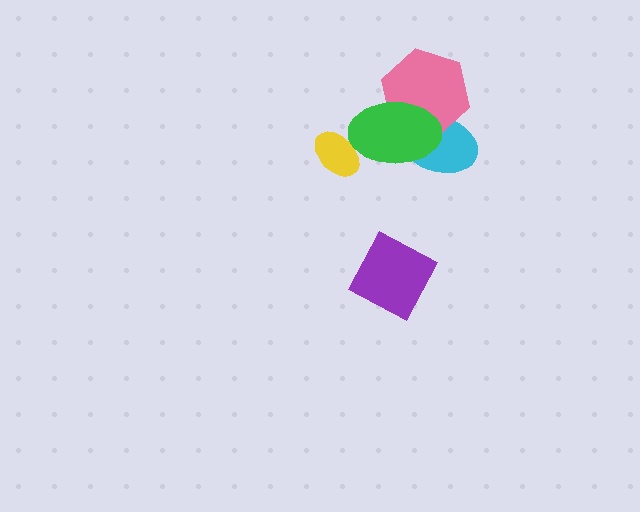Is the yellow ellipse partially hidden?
Yes, it is partially covered by another shape.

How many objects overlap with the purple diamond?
0 objects overlap with the purple diamond.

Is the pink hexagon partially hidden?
Yes, it is partially covered by another shape.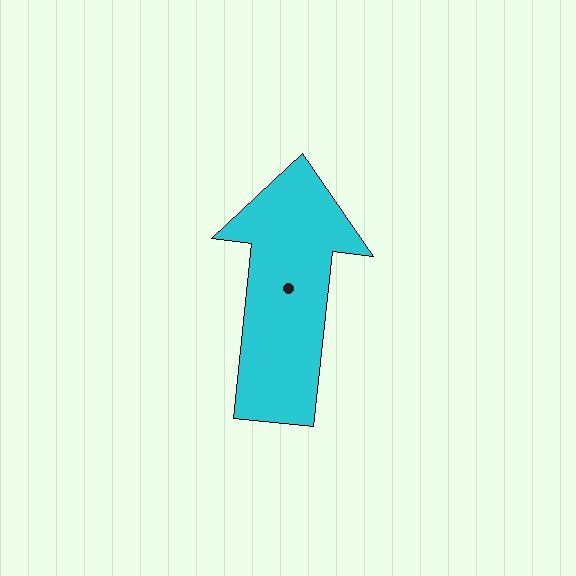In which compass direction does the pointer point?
North.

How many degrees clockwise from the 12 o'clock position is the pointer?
Approximately 6 degrees.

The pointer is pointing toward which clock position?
Roughly 12 o'clock.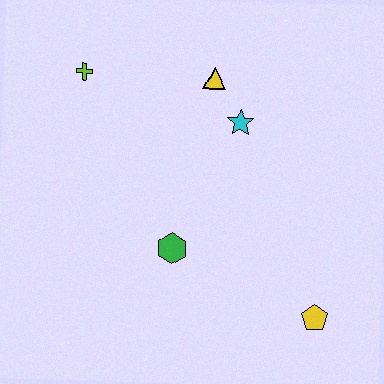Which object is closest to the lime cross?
The yellow triangle is closest to the lime cross.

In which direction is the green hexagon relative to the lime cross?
The green hexagon is below the lime cross.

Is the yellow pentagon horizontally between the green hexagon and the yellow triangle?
No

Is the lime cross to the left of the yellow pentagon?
Yes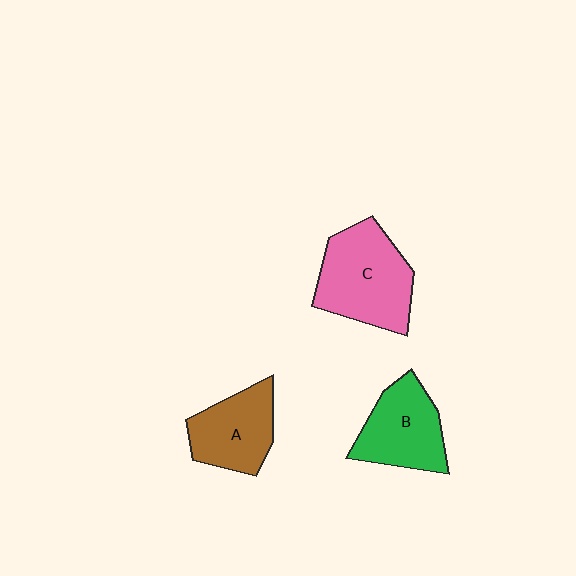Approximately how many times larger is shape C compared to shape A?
Approximately 1.4 times.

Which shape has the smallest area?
Shape A (brown).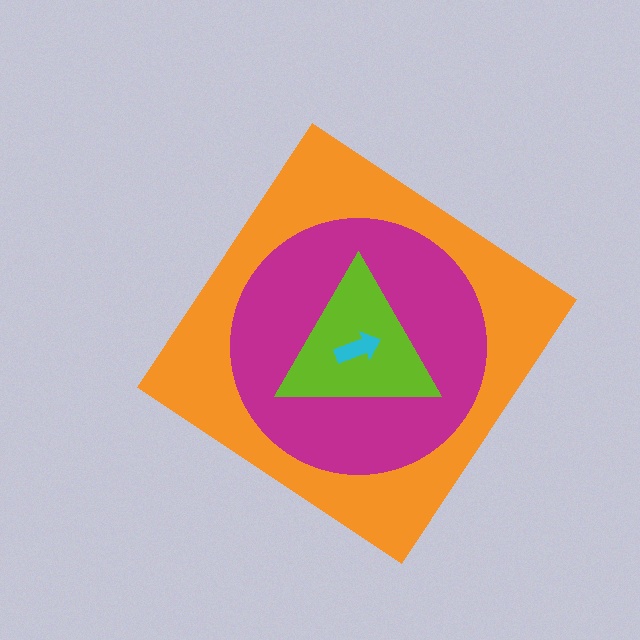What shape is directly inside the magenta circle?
The lime triangle.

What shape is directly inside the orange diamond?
The magenta circle.